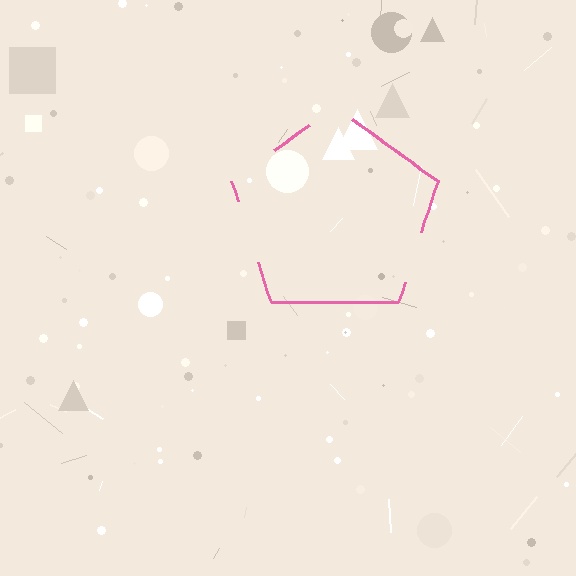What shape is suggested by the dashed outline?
The dashed outline suggests a pentagon.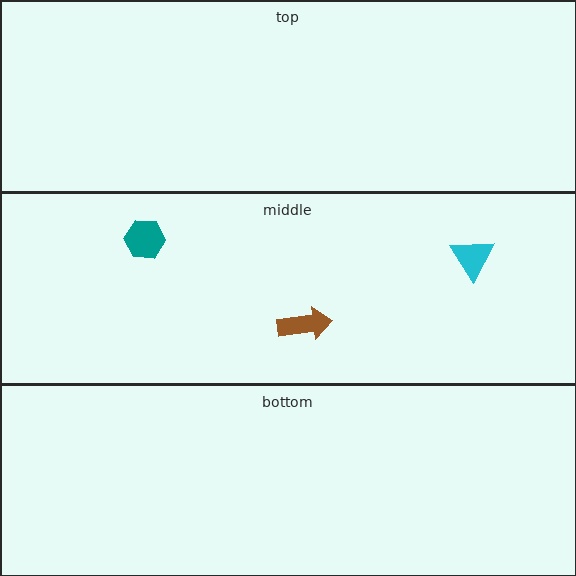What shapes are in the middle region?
The cyan triangle, the teal hexagon, the brown arrow.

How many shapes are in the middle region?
3.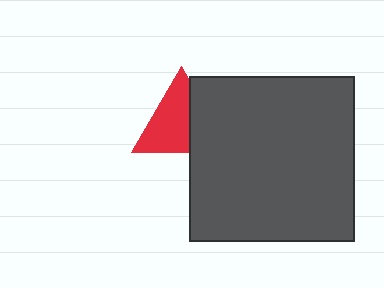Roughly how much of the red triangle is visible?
About half of it is visible (roughly 64%).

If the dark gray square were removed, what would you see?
You would see the complete red triangle.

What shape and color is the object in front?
The object in front is a dark gray square.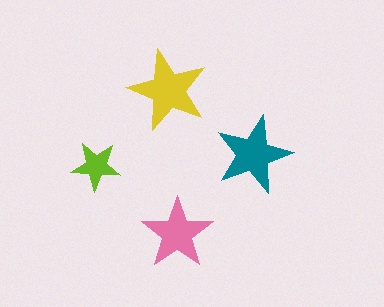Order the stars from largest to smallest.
the yellow one, the teal one, the pink one, the lime one.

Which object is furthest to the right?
The teal star is rightmost.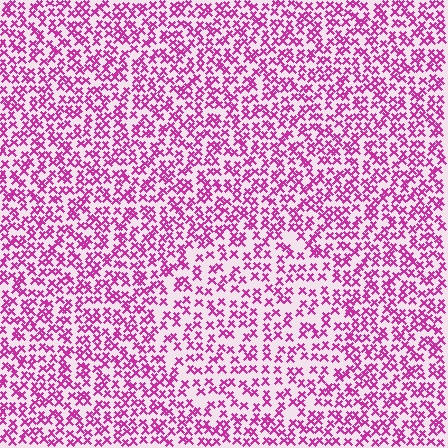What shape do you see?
I see a circle.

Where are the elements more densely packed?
The elements are more densely packed outside the circle boundary.